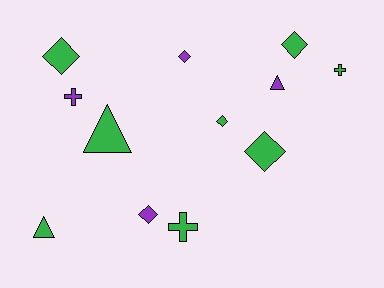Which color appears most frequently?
Green, with 8 objects.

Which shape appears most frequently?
Diamond, with 6 objects.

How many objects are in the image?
There are 12 objects.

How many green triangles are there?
There are 2 green triangles.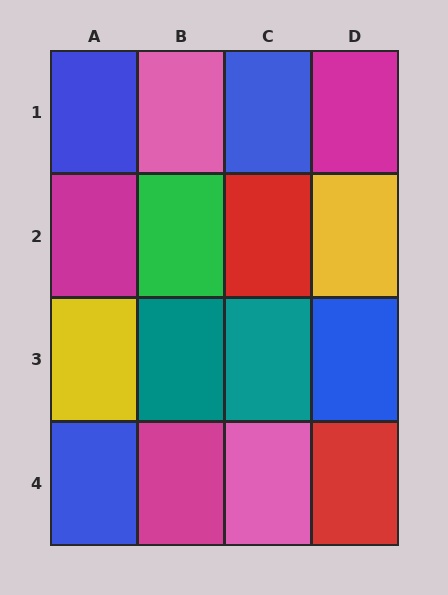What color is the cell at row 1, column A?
Blue.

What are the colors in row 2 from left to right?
Magenta, green, red, yellow.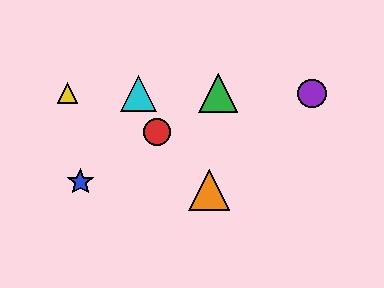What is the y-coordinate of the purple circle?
The purple circle is at y≈93.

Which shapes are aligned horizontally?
The green triangle, the yellow triangle, the purple circle, the cyan triangle are aligned horizontally.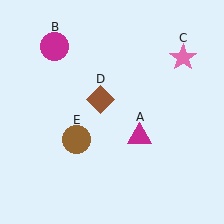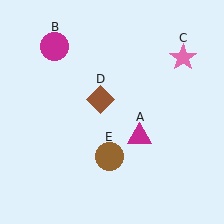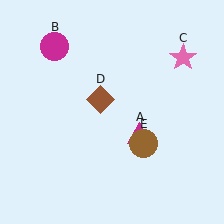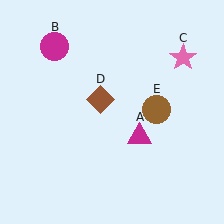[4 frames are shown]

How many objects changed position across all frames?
1 object changed position: brown circle (object E).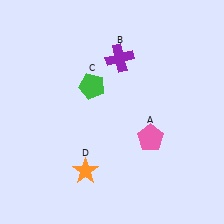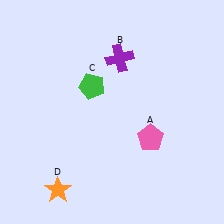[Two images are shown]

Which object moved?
The orange star (D) moved left.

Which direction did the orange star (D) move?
The orange star (D) moved left.